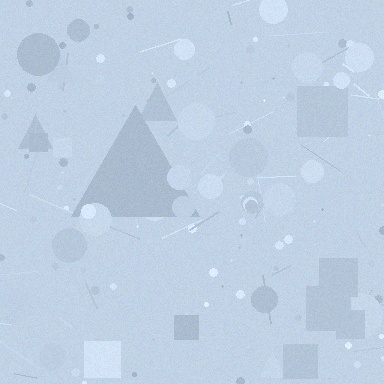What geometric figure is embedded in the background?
A triangle is embedded in the background.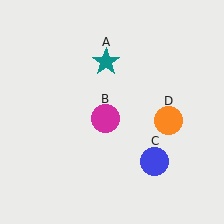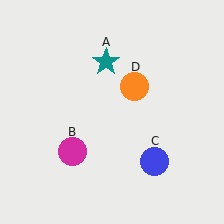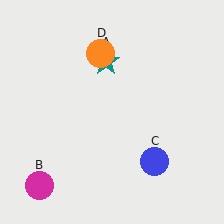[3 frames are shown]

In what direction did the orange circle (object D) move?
The orange circle (object D) moved up and to the left.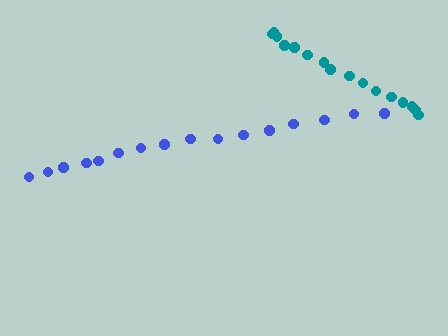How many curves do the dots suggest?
There are 2 distinct paths.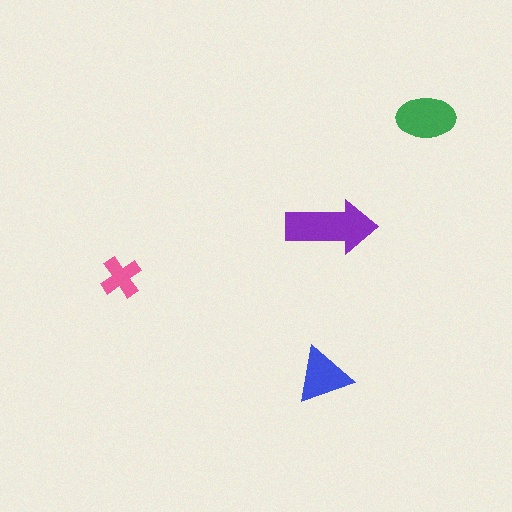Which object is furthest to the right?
The green ellipse is rightmost.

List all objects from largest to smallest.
The purple arrow, the green ellipse, the blue triangle, the pink cross.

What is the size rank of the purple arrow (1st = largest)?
1st.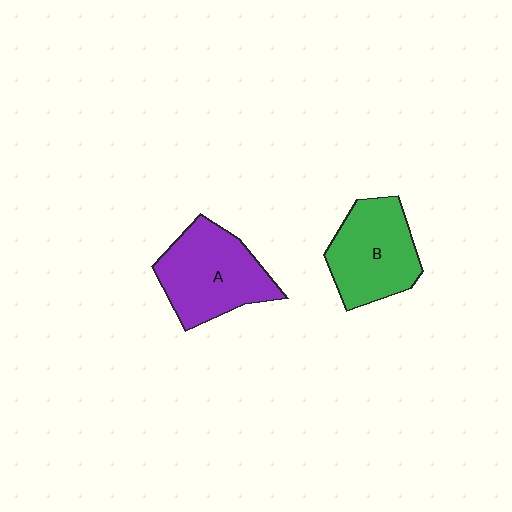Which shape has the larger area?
Shape A (purple).